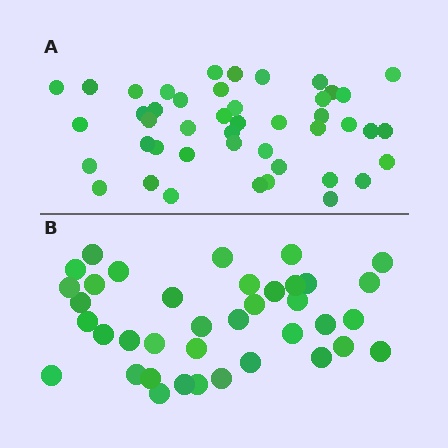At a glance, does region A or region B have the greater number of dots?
Region A (the top region) has more dots.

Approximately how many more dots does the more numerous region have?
Region A has roughly 8 or so more dots than region B.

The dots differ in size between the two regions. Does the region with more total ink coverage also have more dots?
No. Region B has more total ink coverage because its dots are larger, but region A actually contains more individual dots. Total area can be misleading — the number of items is what matters here.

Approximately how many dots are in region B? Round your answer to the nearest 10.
About 40 dots. (The exact count is 38, which rounds to 40.)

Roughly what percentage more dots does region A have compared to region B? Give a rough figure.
About 20% more.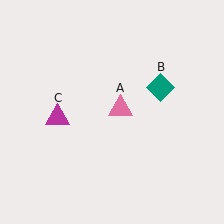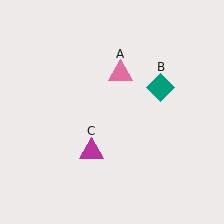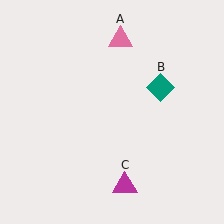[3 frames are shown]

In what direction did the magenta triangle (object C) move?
The magenta triangle (object C) moved down and to the right.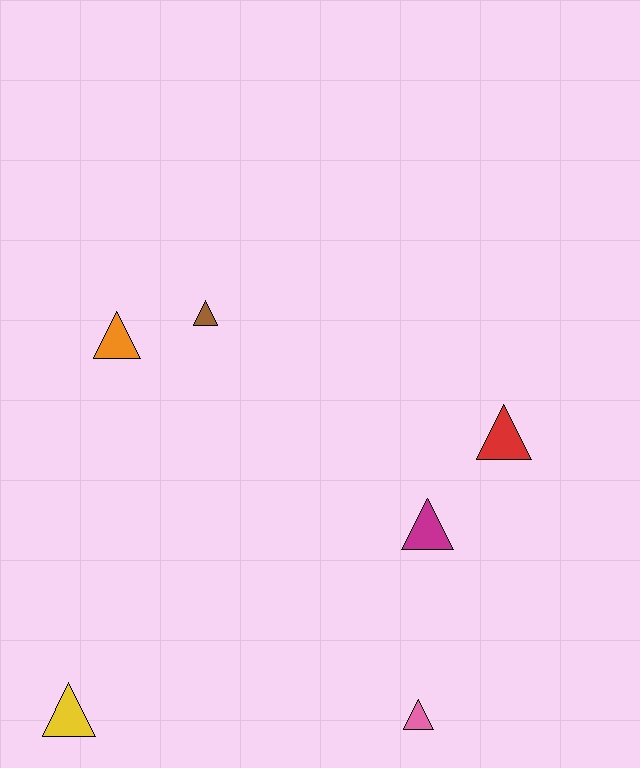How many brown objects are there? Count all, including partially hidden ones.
There is 1 brown object.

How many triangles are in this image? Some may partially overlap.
There are 6 triangles.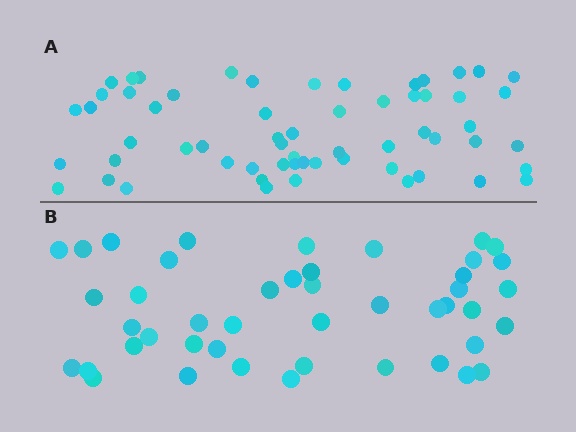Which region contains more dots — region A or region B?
Region A (the top region) has more dots.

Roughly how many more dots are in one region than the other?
Region A has approximately 15 more dots than region B.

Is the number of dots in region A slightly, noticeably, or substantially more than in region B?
Region A has noticeably more, but not dramatically so. The ratio is roughly 1.3 to 1.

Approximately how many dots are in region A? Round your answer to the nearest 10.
About 60 dots.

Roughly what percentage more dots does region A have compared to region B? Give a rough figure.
About 35% more.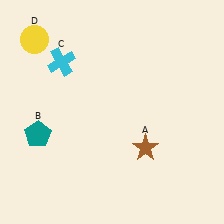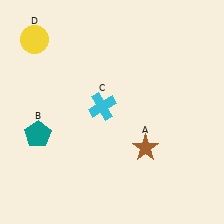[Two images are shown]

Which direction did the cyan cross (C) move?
The cyan cross (C) moved down.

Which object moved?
The cyan cross (C) moved down.